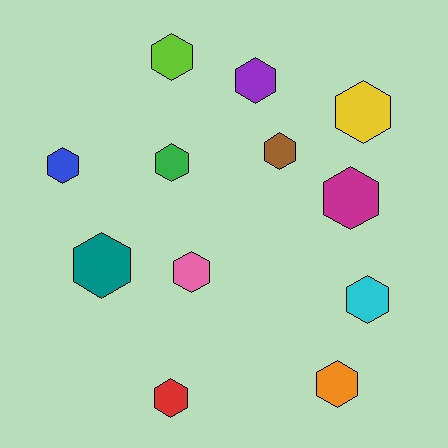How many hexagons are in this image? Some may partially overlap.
There are 12 hexagons.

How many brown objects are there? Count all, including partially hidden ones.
There is 1 brown object.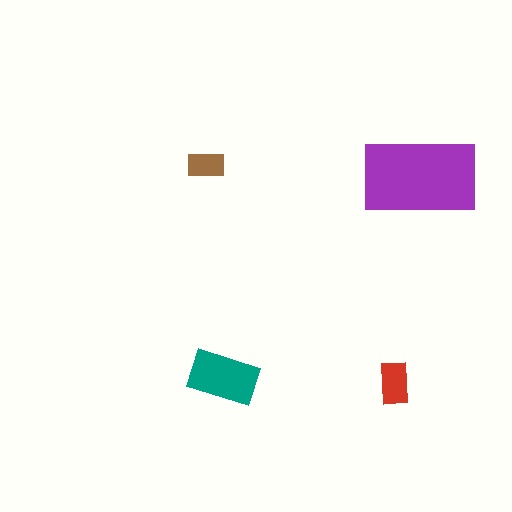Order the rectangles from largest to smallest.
the purple one, the teal one, the red one, the brown one.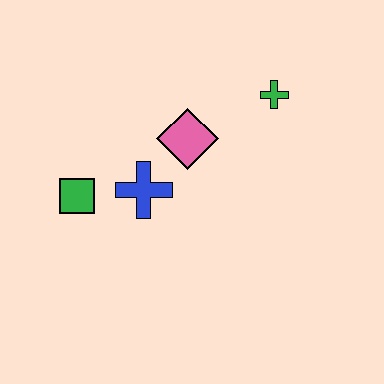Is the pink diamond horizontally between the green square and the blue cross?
No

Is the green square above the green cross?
No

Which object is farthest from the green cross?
The green square is farthest from the green cross.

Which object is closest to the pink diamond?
The blue cross is closest to the pink diamond.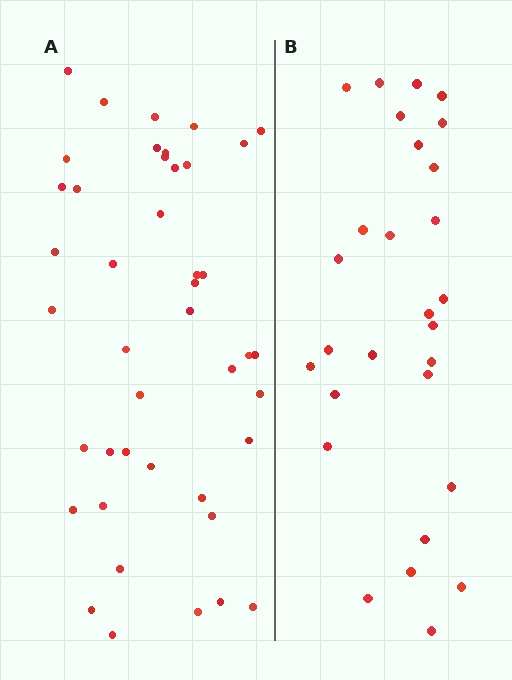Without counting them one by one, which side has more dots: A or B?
Region A (the left region) has more dots.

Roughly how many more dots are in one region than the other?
Region A has approximately 15 more dots than region B.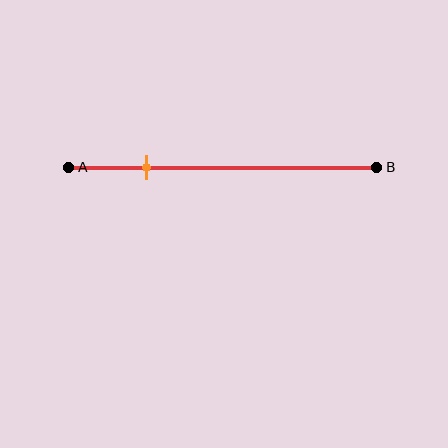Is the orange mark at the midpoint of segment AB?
No, the mark is at about 25% from A, not at the 50% midpoint.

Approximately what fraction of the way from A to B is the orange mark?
The orange mark is approximately 25% of the way from A to B.